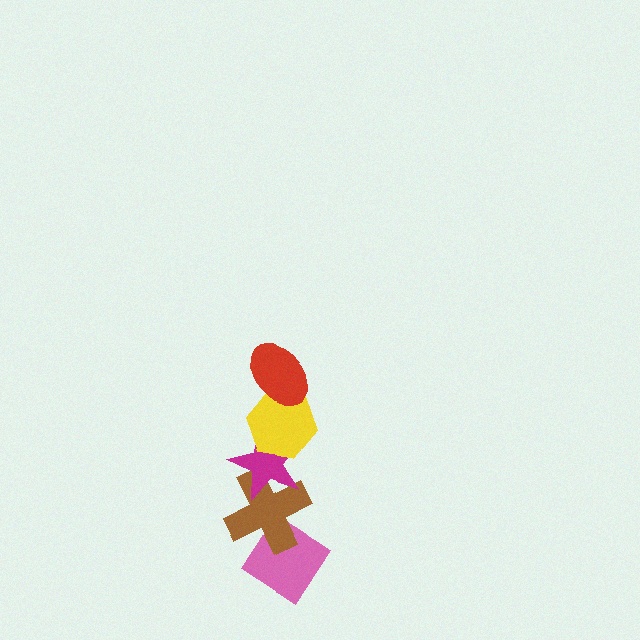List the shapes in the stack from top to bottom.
From top to bottom: the red ellipse, the yellow hexagon, the magenta star, the brown cross, the pink diamond.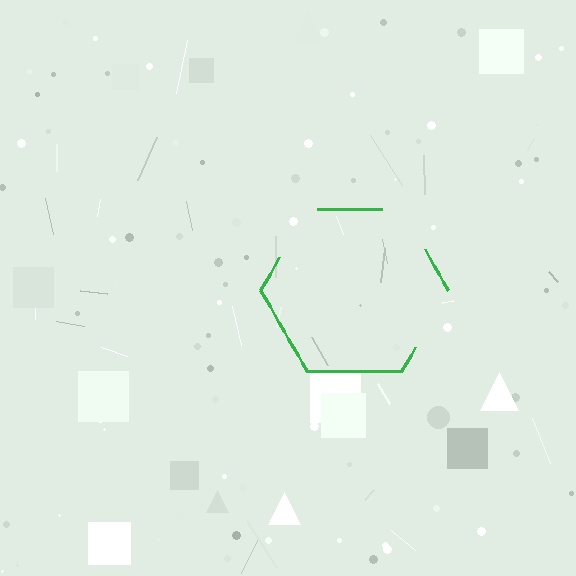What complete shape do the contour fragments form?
The contour fragments form a hexagon.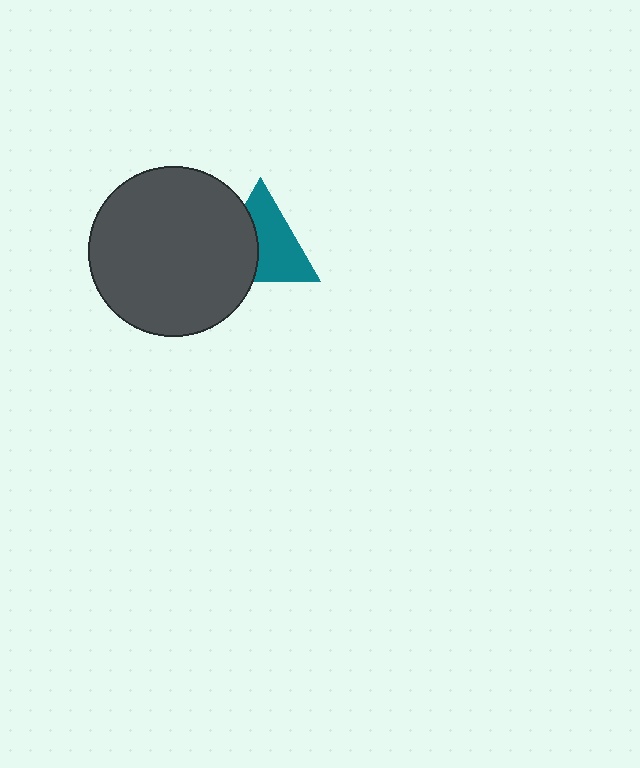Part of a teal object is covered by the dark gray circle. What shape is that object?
It is a triangle.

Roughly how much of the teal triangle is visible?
About half of it is visible (roughly 60%).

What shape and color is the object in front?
The object in front is a dark gray circle.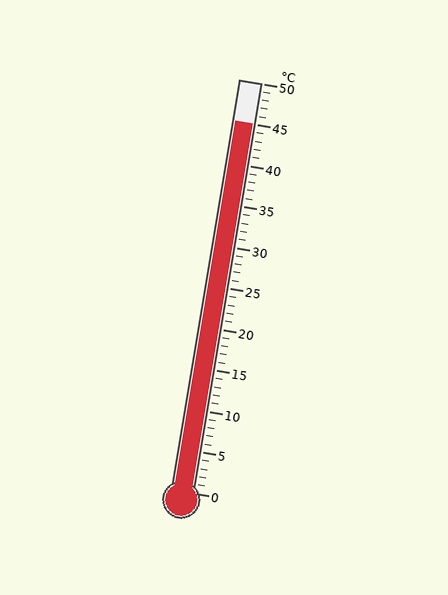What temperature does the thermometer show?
The thermometer shows approximately 45°C.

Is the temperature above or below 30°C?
The temperature is above 30°C.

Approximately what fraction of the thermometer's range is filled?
The thermometer is filled to approximately 90% of its range.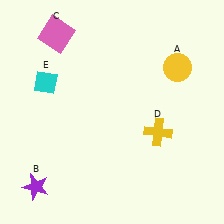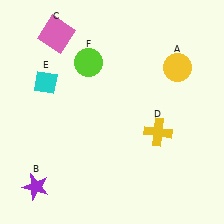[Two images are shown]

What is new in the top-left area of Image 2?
A lime circle (F) was added in the top-left area of Image 2.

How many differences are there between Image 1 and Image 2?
There is 1 difference between the two images.